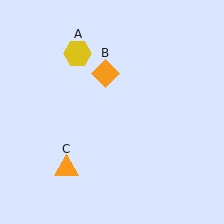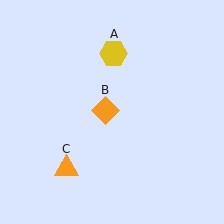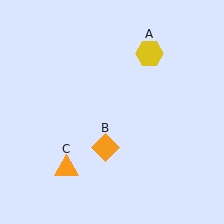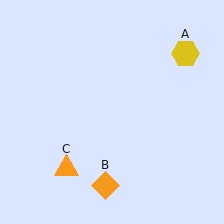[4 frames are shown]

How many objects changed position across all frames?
2 objects changed position: yellow hexagon (object A), orange diamond (object B).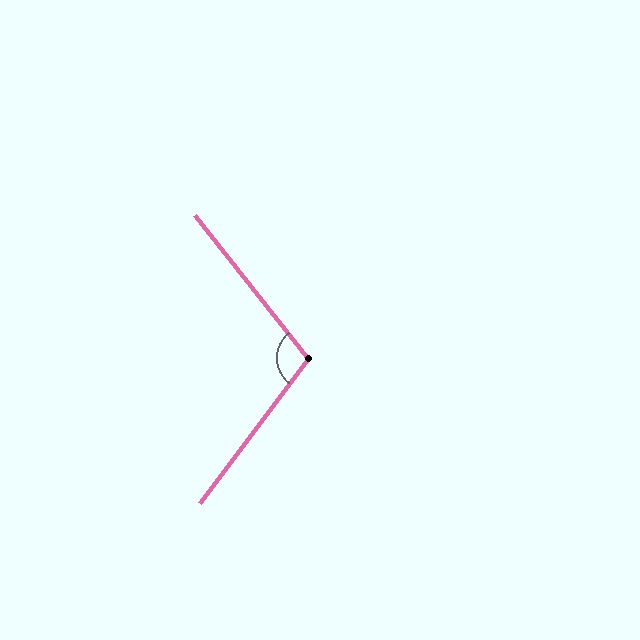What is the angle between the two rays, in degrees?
Approximately 105 degrees.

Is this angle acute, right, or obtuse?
It is obtuse.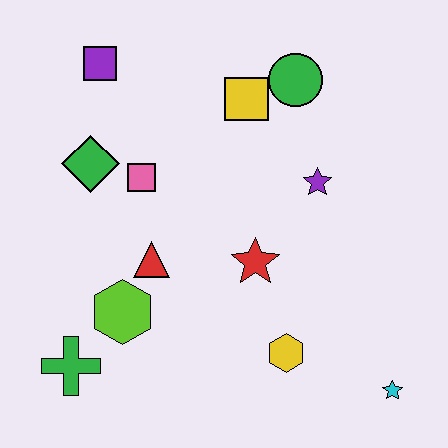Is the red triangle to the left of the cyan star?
Yes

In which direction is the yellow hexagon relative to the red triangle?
The yellow hexagon is to the right of the red triangle.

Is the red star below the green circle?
Yes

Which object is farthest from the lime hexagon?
The green circle is farthest from the lime hexagon.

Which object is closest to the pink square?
The green diamond is closest to the pink square.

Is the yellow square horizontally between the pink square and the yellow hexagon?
Yes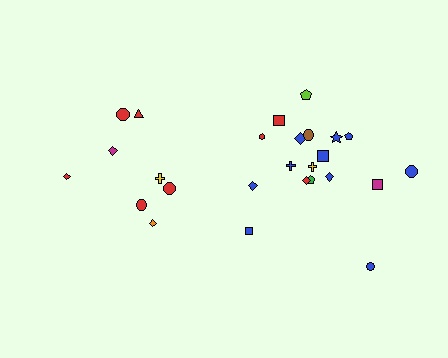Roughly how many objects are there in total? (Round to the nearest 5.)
Roughly 25 objects in total.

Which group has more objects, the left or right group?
The right group.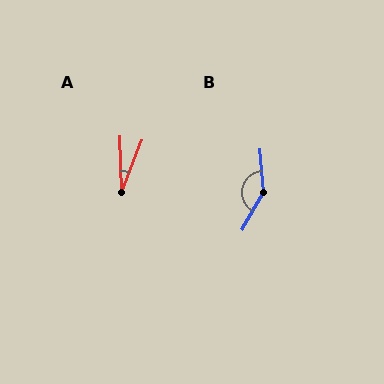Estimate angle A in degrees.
Approximately 23 degrees.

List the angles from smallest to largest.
A (23°), B (145°).